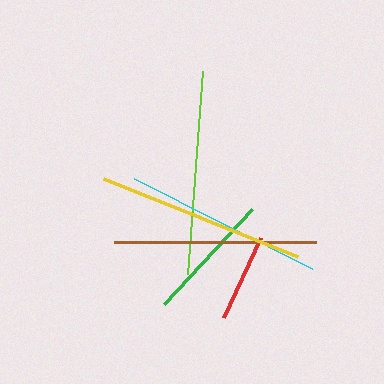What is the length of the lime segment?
The lime segment is approximately 204 pixels long.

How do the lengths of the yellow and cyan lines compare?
The yellow and cyan lines are approximately the same length.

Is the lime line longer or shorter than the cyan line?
The lime line is longer than the cyan line.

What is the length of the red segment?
The red segment is approximately 89 pixels long.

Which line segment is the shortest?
The red line is the shortest at approximately 89 pixels.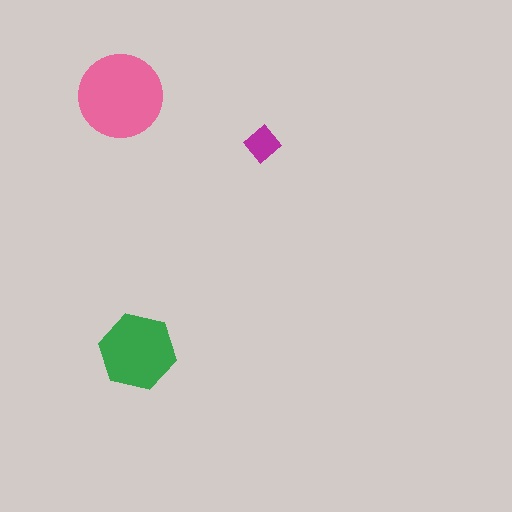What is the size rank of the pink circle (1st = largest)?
1st.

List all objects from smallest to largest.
The magenta diamond, the green hexagon, the pink circle.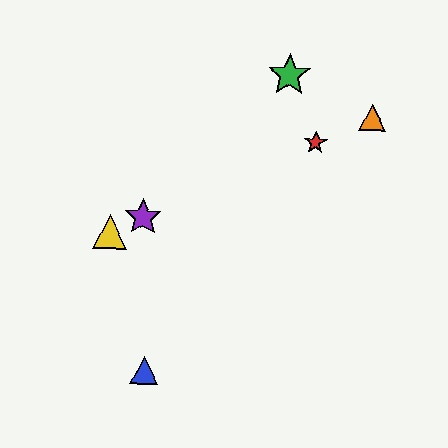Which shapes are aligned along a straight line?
The red star, the yellow triangle, the purple star, the orange triangle are aligned along a straight line.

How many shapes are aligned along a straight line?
4 shapes (the red star, the yellow triangle, the purple star, the orange triangle) are aligned along a straight line.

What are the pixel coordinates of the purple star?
The purple star is at (143, 217).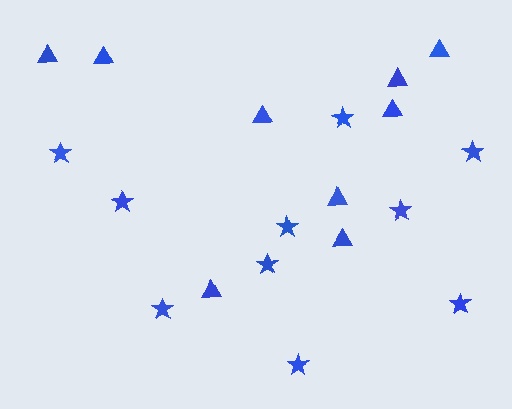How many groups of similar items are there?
There are 2 groups: one group of stars (10) and one group of triangles (9).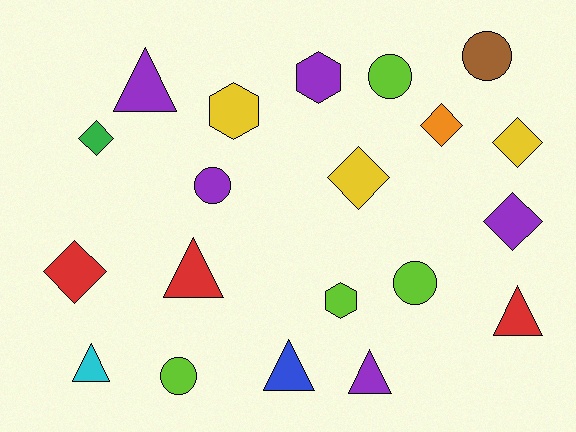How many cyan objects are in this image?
There is 1 cyan object.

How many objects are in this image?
There are 20 objects.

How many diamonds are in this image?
There are 6 diamonds.